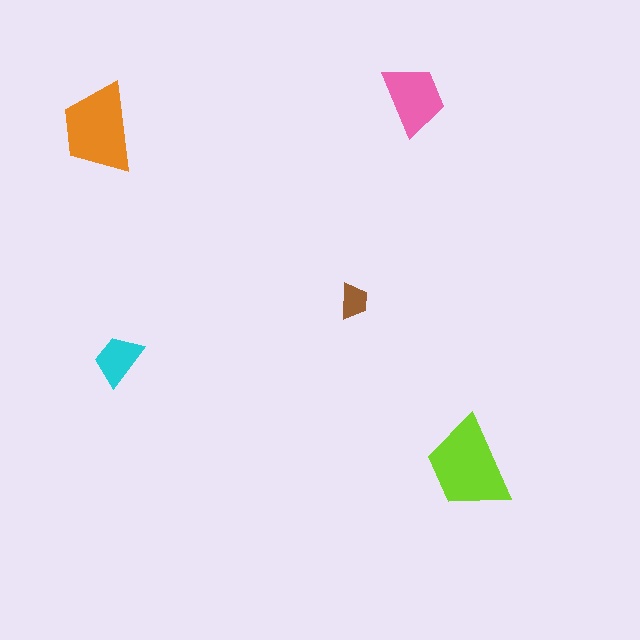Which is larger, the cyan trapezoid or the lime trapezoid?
The lime one.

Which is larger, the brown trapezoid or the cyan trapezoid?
The cyan one.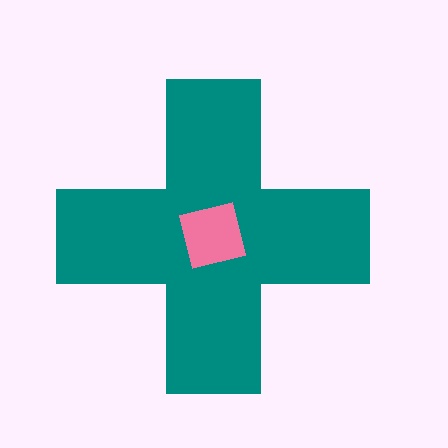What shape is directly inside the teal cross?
The pink square.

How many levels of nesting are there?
2.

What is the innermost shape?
The pink square.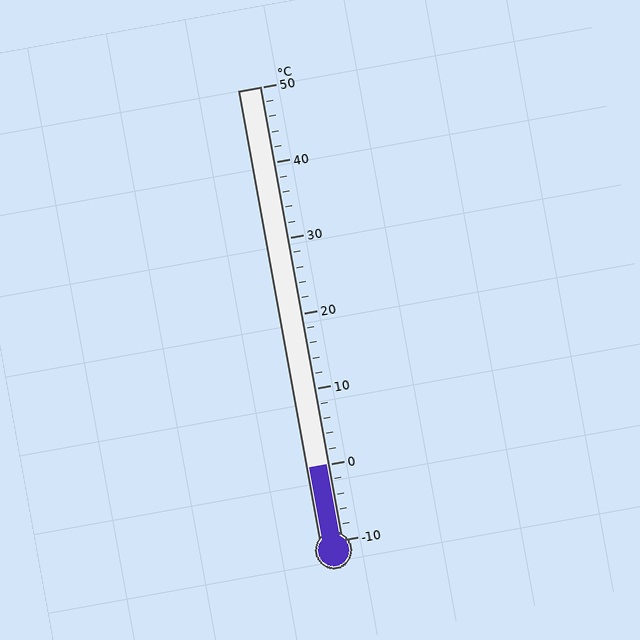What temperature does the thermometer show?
The thermometer shows approximately 0°C.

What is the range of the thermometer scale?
The thermometer scale ranges from -10°C to 50°C.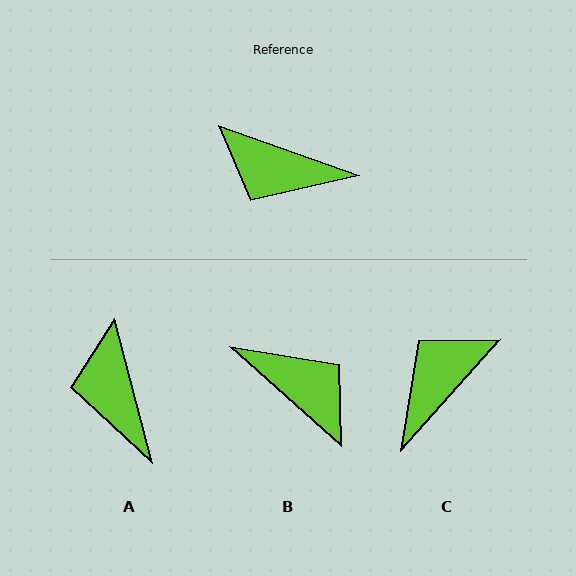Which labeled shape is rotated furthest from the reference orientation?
B, about 157 degrees away.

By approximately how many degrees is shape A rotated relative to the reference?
Approximately 56 degrees clockwise.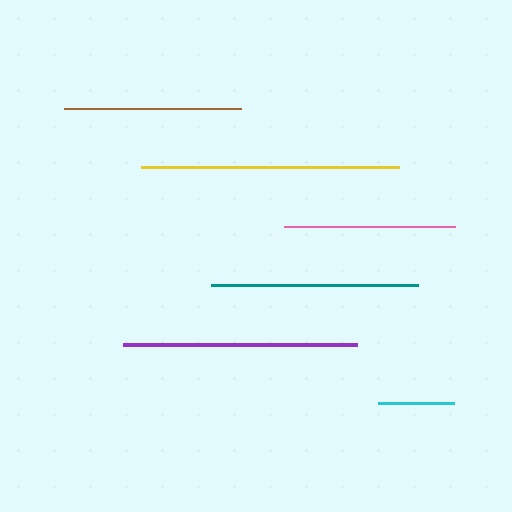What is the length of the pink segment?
The pink segment is approximately 171 pixels long.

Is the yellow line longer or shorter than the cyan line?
The yellow line is longer than the cyan line.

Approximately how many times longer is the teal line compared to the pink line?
The teal line is approximately 1.2 times the length of the pink line.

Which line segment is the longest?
The yellow line is the longest at approximately 258 pixels.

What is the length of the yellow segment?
The yellow segment is approximately 258 pixels long.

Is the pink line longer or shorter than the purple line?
The purple line is longer than the pink line.